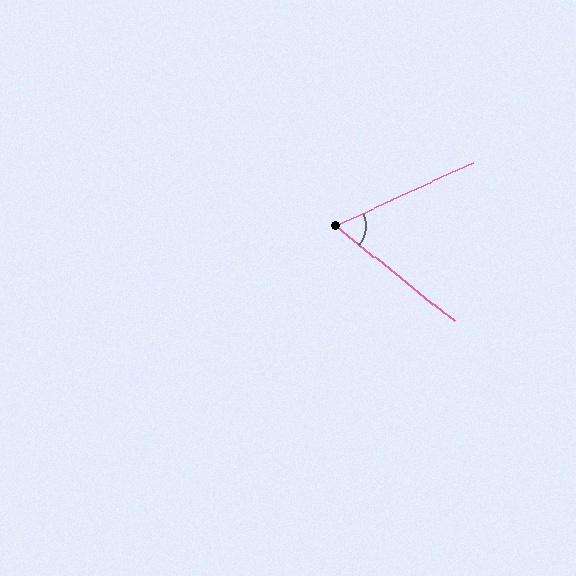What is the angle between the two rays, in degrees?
Approximately 63 degrees.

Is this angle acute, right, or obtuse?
It is acute.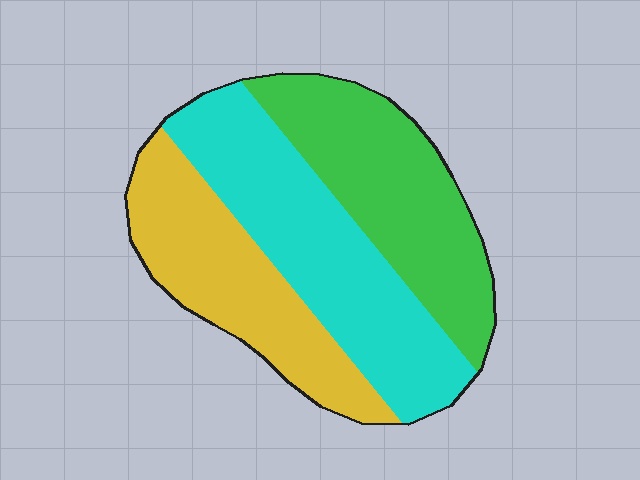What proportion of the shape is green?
Green takes up about one third (1/3) of the shape.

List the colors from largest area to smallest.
From largest to smallest: cyan, green, yellow.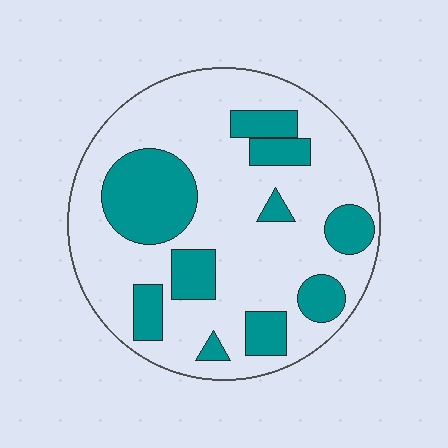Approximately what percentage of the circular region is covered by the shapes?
Approximately 30%.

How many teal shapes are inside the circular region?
10.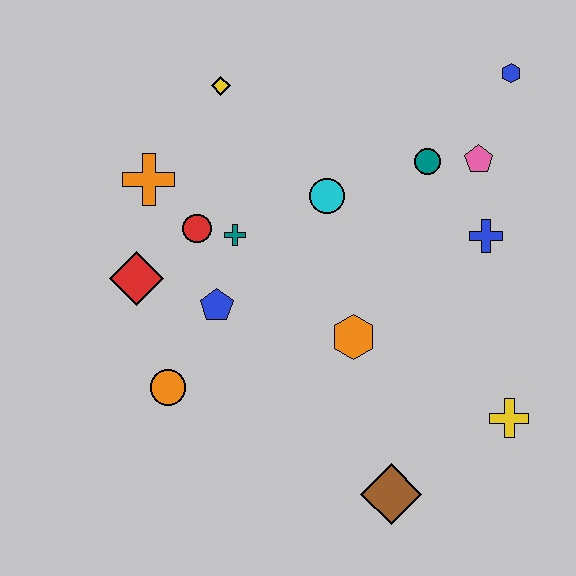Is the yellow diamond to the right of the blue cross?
No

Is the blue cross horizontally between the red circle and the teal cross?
No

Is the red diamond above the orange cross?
No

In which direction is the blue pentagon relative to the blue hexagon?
The blue pentagon is to the left of the blue hexagon.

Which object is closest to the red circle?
The teal cross is closest to the red circle.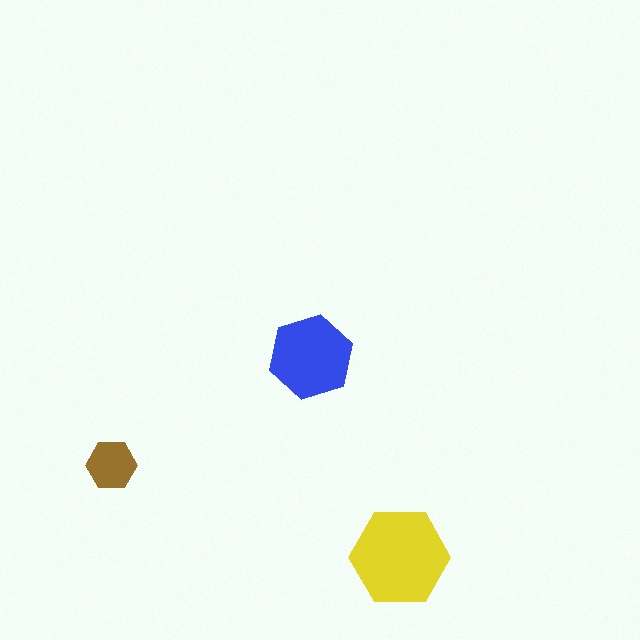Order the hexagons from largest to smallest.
the yellow one, the blue one, the brown one.